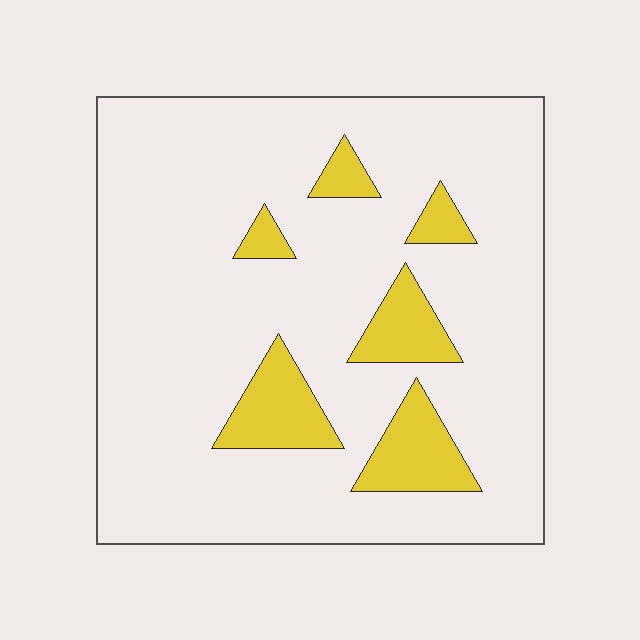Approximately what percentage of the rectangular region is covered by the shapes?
Approximately 15%.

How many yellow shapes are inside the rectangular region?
6.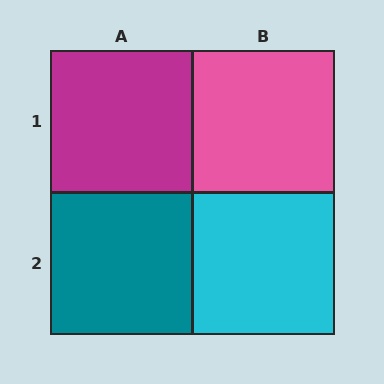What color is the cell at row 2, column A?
Teal.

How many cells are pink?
1 cell is pink.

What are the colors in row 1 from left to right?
Magenta, pink.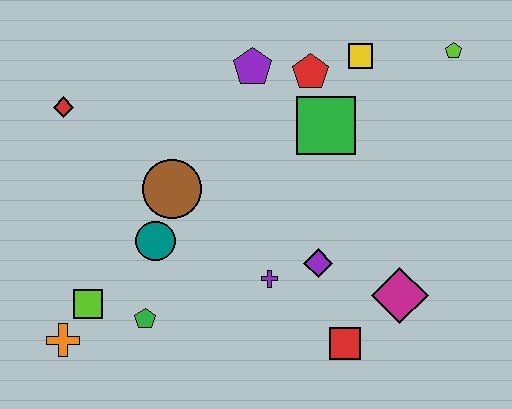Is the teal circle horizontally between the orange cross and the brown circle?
Yes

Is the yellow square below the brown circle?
No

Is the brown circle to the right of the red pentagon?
No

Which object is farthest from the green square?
The orange cross is farthest from the green square.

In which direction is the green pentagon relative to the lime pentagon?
The green pentagon is to the left of the lime pentagon.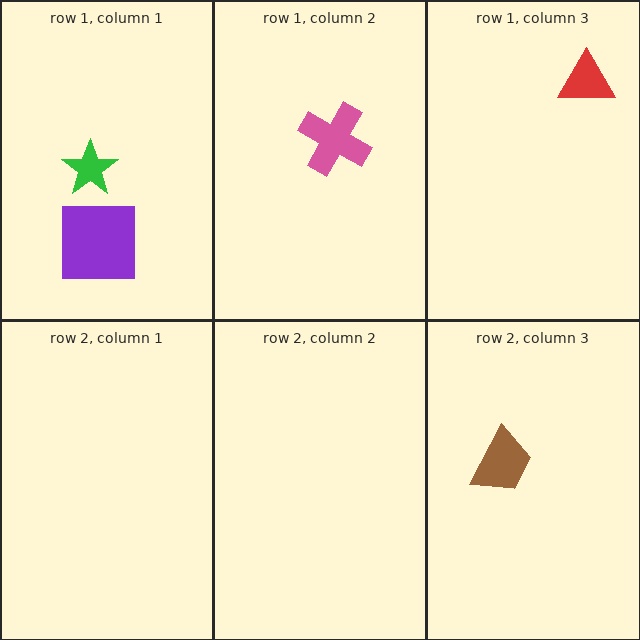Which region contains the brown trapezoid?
The row 2, column 3 region.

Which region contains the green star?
The row 1, column 1 region.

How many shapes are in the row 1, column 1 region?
2.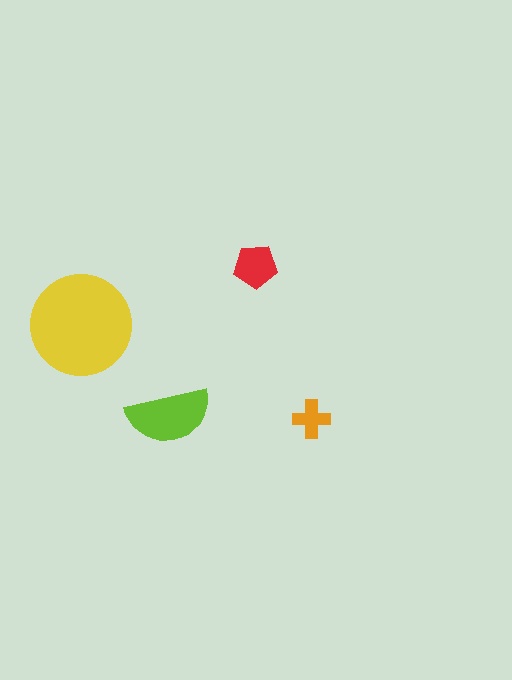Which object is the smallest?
The orange cross.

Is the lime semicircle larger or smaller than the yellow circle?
Smaller.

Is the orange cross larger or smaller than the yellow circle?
Smaller.